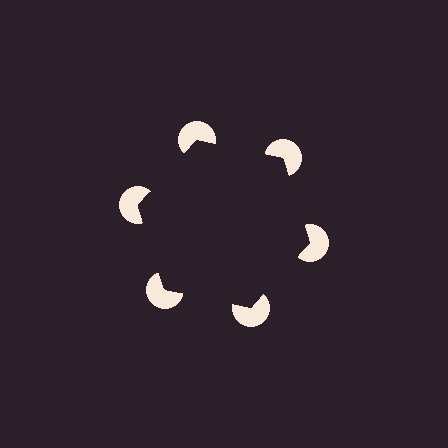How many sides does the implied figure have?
6 sides.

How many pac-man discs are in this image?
There are 6 — one at each vertex of the illusory hexagon.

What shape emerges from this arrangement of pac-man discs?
An illusory hexagon — its edges are inferred from the aligned wedge cuts in the pac-man discs, not physically drawn.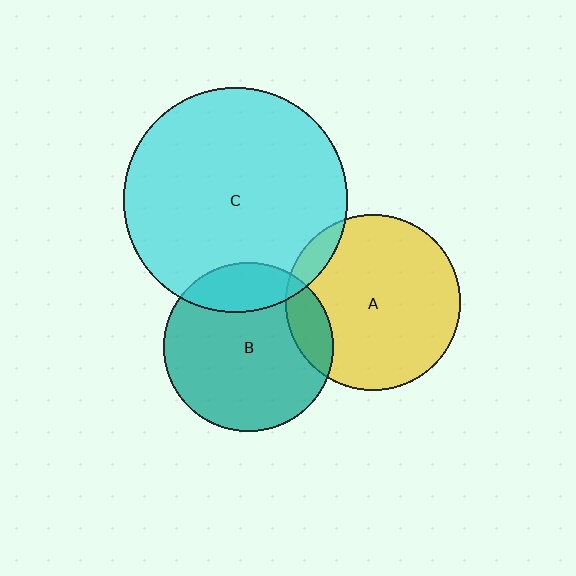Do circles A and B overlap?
Yes.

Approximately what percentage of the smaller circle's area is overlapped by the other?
Approximately 15%.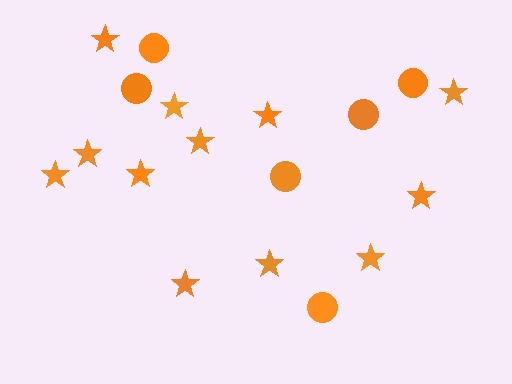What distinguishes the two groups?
There are 2 groups: one group of stars (12) and one group of circles (6).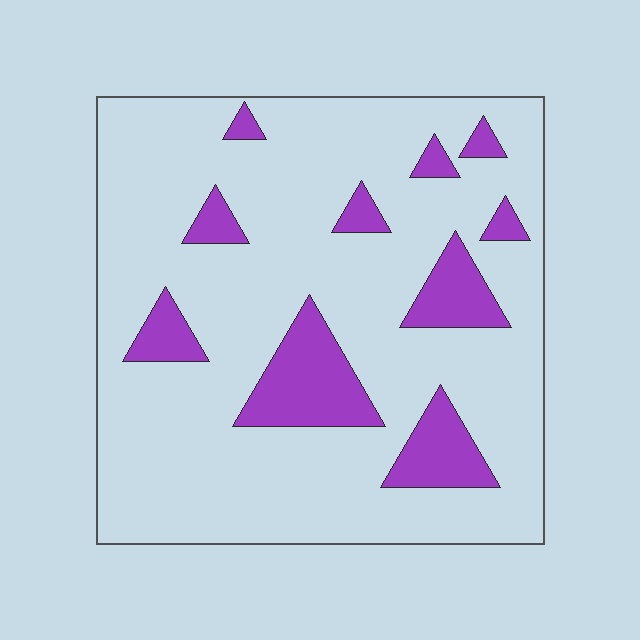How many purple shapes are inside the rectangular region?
10.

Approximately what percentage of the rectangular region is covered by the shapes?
Approximately 15%.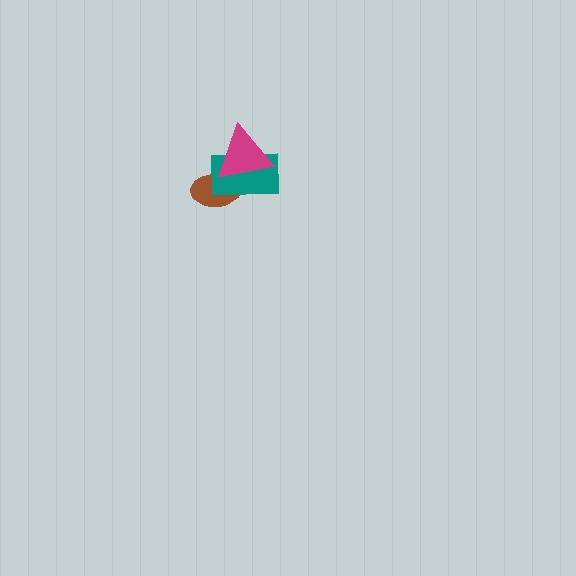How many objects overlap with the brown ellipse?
2 objects overlap with the brown ellipse.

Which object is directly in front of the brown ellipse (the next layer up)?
The teal rectangle is directly in front of the brown ellipse.